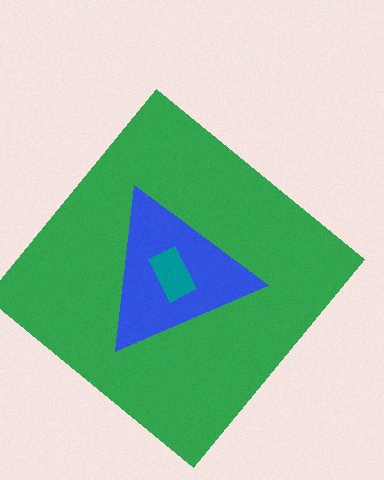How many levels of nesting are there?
3.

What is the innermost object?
The teal rectangle.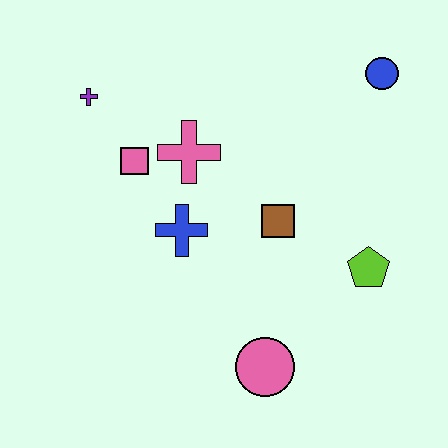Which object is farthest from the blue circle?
The pink circle is farthest from the blue circle.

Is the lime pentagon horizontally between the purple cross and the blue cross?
No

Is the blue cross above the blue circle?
No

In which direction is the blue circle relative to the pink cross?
The blue circle is to the right of the pink cross.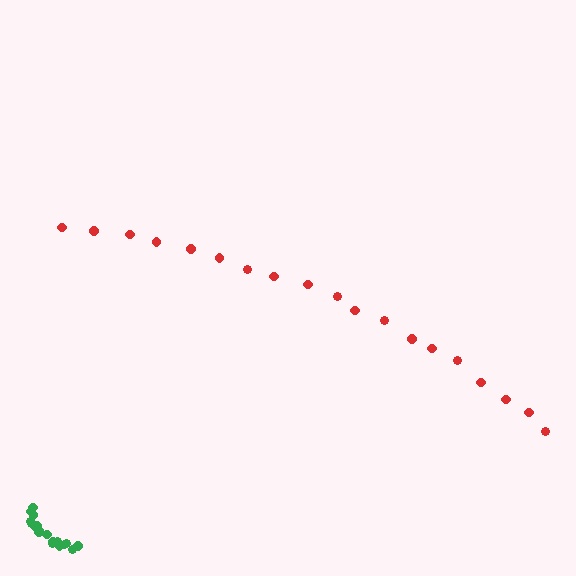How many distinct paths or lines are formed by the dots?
There are 2 distinct paths.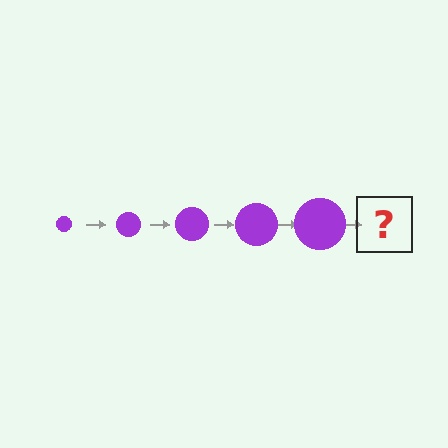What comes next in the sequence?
The next element should be a purple circle, larger than the previous one.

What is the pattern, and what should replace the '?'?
The pattern is that the circle gets progressively larger each step. The '?' should be a purple circle, larger than the previous one.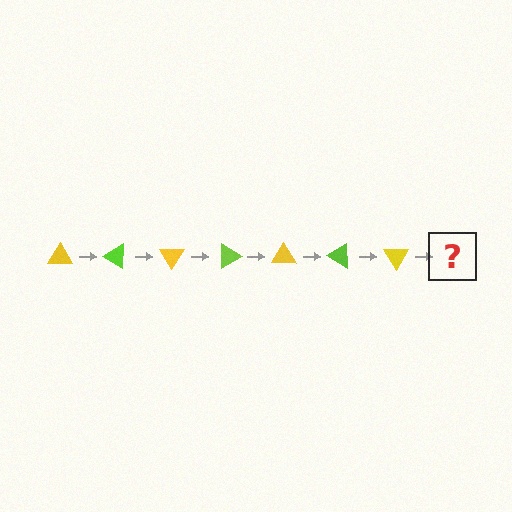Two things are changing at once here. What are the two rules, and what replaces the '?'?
The two rules are that it rotates 30 degrees each step and the color cycles through yellow and lime. The '?' should be a lime triangle, rotated 210 degrees from the start.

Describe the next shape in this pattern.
It should be a lime triangle, rotated 210 degrees from the start.